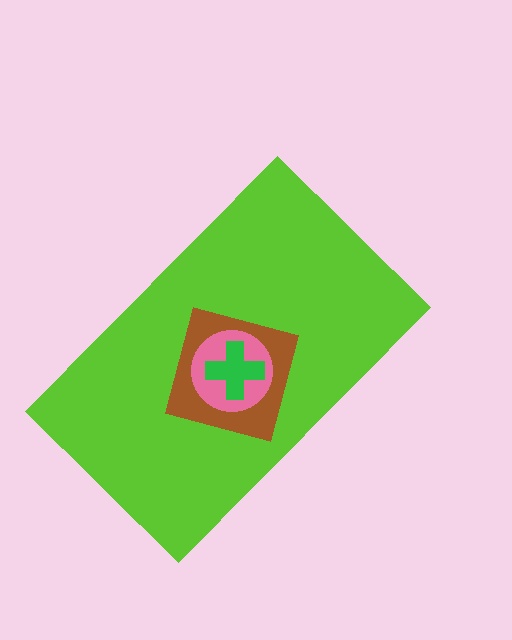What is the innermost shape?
The green cross.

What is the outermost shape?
The lime rectangle.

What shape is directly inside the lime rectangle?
The brown square.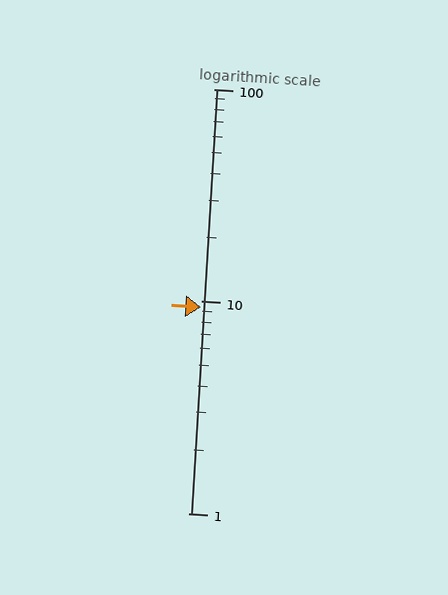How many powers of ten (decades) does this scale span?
The scale spans 2 decades, from 1 to 100.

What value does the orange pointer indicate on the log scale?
The pointer indicates approximately 9.4.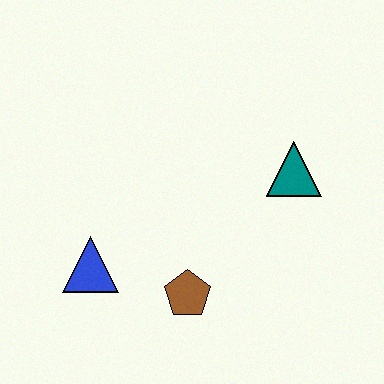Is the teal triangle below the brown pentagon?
No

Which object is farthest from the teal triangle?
The blue triangle is farthest from the teal triangle.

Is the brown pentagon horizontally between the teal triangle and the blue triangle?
Yes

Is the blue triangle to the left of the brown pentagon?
Yes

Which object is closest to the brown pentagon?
The blue triangle is closest to the brown pentagon.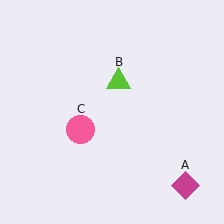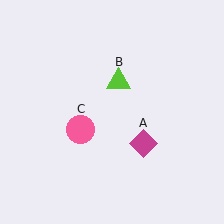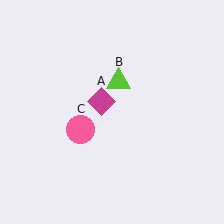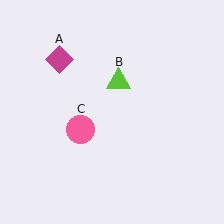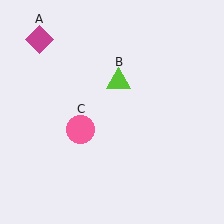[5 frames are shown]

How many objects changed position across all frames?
1 object changed position: magenta diamond (object A).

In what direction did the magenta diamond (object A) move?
The magenta diamond (object A) moved up and to the left.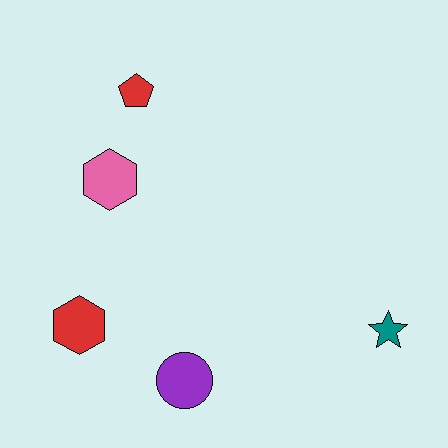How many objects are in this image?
There are 5 objects.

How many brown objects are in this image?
There are no brown objects.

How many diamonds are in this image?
There are no diamonds.